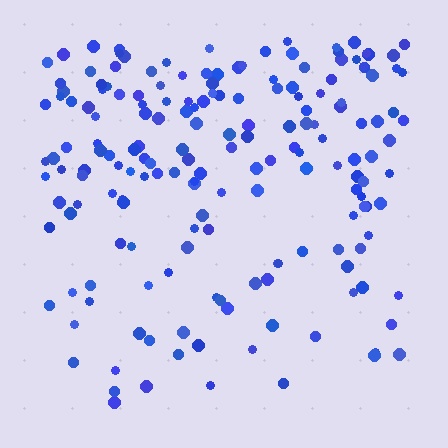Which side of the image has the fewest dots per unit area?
The bottom.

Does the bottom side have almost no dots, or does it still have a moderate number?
Still a moderate number, just noticeably fewer than the top.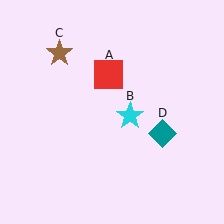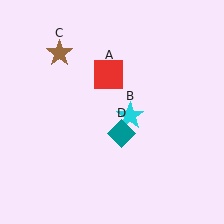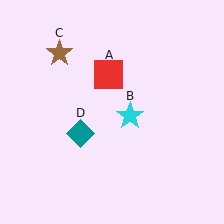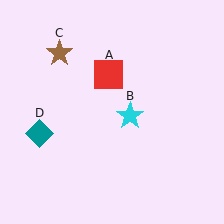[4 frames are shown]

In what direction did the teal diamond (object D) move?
The teal diamond (object D) moved left.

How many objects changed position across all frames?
1 object changed position: teal diamond (object D).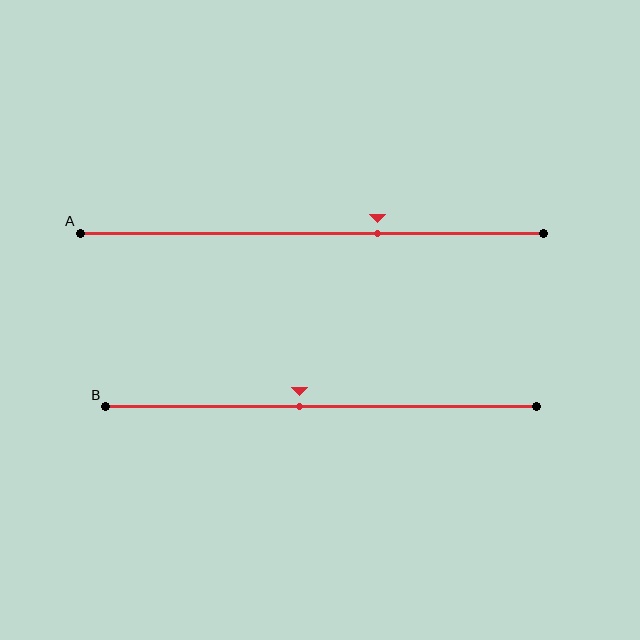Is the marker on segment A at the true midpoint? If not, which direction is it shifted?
No, the marker on segment A is shifted to the right by about 14% of the segment length.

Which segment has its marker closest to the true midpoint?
Segment B has its marker closest to the true midpoint.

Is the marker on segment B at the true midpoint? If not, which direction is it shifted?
No, the marker on segment B is shifted to the left by about 5% of the segment length.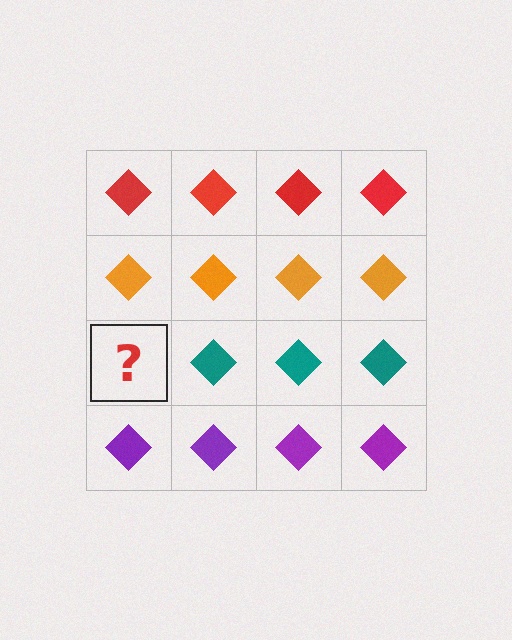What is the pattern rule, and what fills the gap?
The rule is that each row has a consistent color. The gap should be filled with a teal diamond.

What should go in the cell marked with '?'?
The missing cell should contain a teal diamond.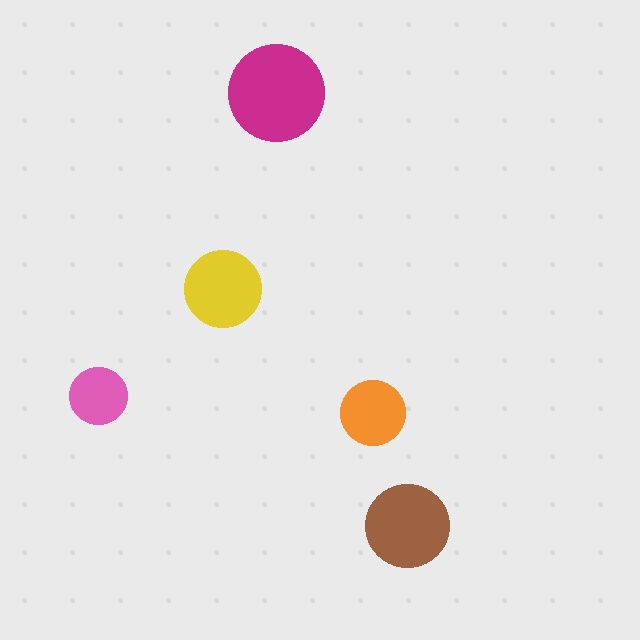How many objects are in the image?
There are 5 objects in the image.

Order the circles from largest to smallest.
the magenta one, the brown one, the yellow one, the orange one, the pink one.